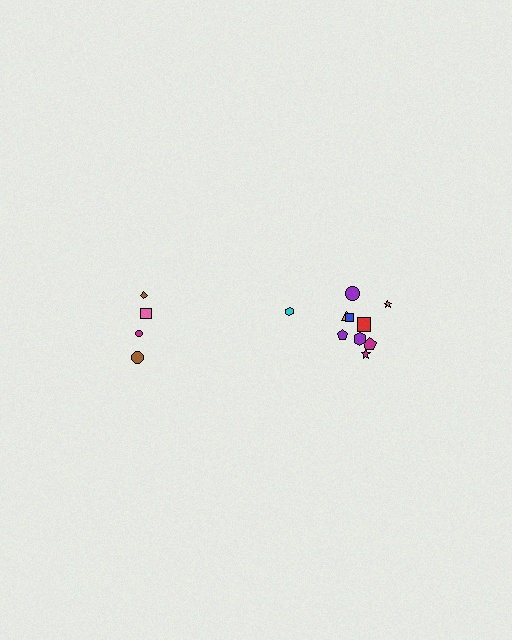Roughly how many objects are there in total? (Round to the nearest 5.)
Roughly 15 objects in total.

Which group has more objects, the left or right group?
The right group.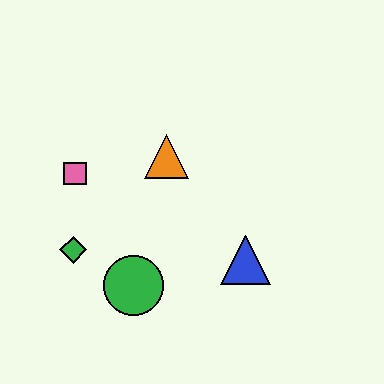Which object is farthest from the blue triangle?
The pink square is farthest from the blue triangle.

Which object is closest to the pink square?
The green diamond is closest to the pink square.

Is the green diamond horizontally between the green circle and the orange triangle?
No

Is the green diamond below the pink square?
Yes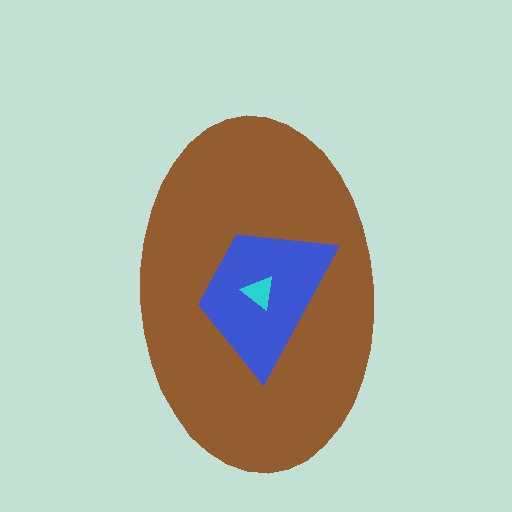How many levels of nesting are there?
3.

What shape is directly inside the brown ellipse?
The blue trapezoid.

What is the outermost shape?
The brown ellipse.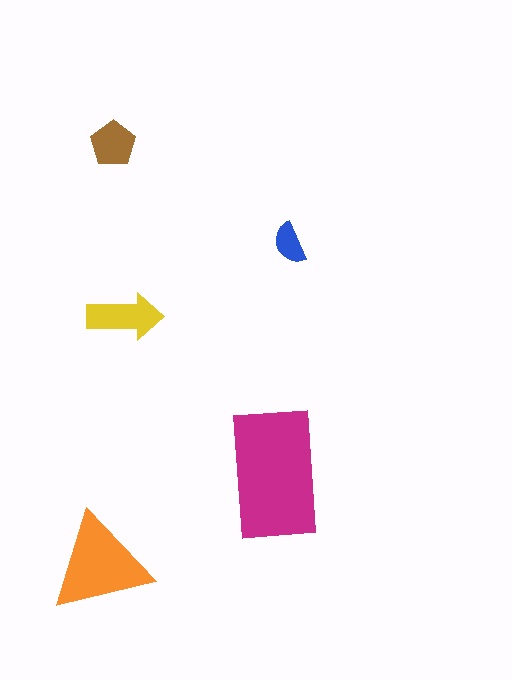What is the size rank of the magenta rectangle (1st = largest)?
1st.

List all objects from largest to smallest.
The magenta rectangle, the orange triangle, the yellow arrow, the brown pentagon, the blue semicircle.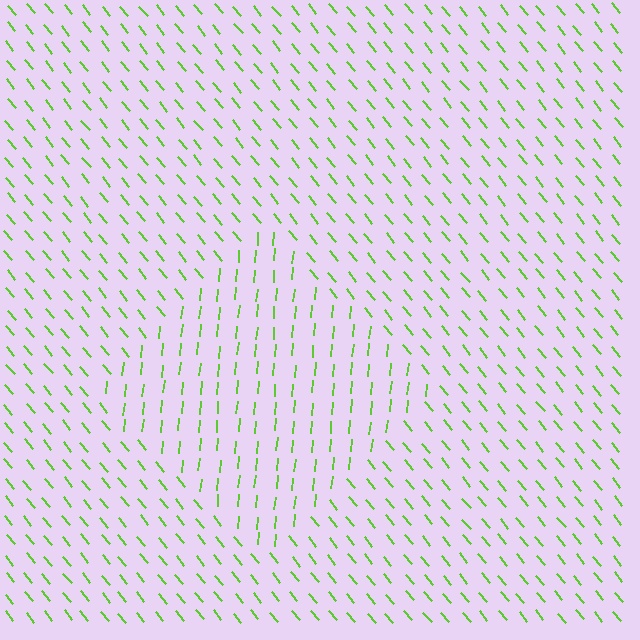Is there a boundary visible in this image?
Yes, there is a texture boundary formed by a change in line orientation.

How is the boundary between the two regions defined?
The boundary is defined purely by a change in line orientation (approximately 45 degrees difference). All lines are the same color and thickness.